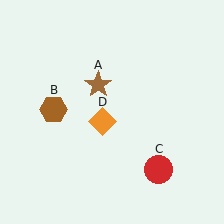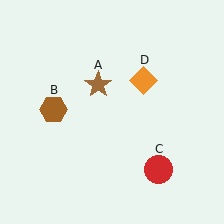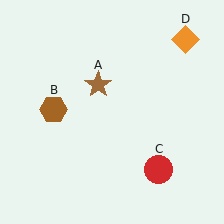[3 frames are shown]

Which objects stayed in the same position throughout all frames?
Brown star (object A) and brown hexagon (object B) and red circle (object C) remained stationary.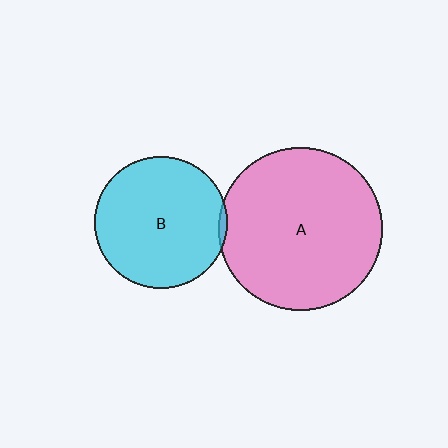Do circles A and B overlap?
Yes.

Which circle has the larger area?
Circle A (pink).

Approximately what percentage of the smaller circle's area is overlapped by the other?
Approximately 5%.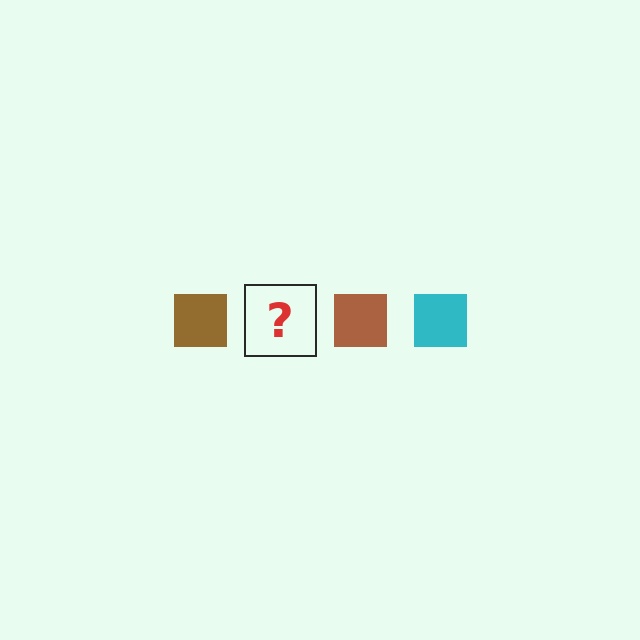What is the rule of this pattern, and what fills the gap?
The rule is that the pattern cycles through brown, cyan squares. The gap should be filled with a cyan square.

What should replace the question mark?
The question mark should be replaced with a cyan square.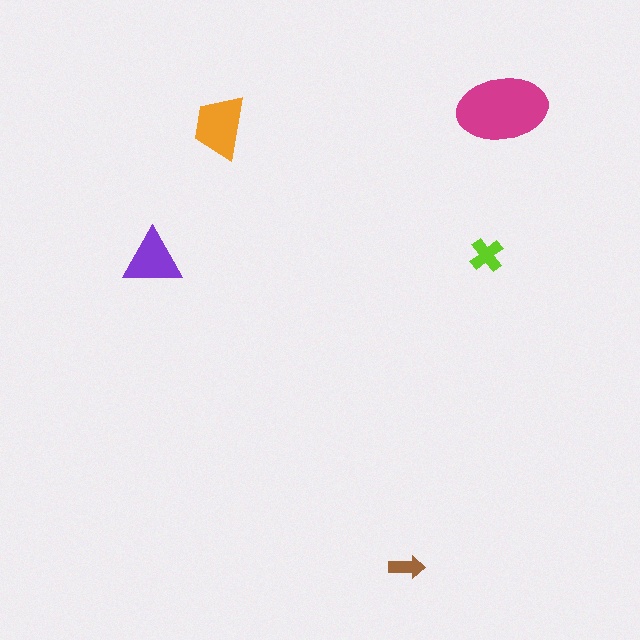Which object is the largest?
The magenta ellipse.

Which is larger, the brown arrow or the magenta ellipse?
The magenta ellipse.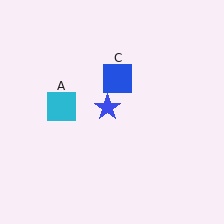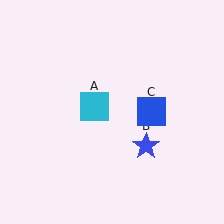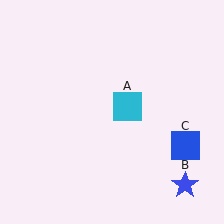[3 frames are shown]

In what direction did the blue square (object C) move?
The blue square (object C) moved down and to the right.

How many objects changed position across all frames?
3 objects changed position: cyan square (object A), blue star (object B), blue square (object C).